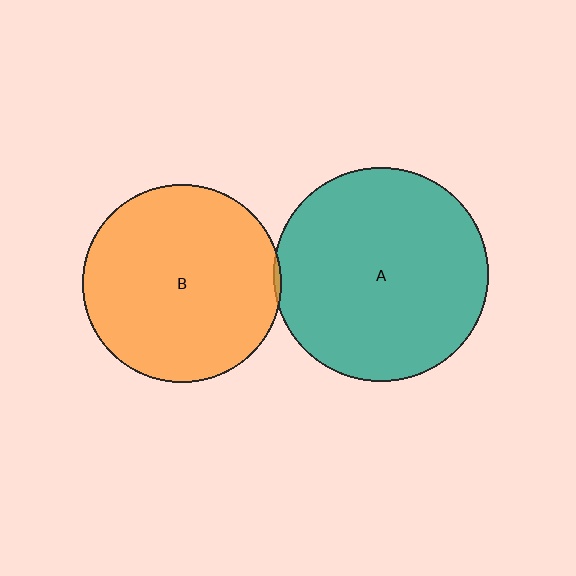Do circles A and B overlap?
Yes.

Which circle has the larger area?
Circle A (teal).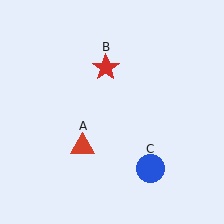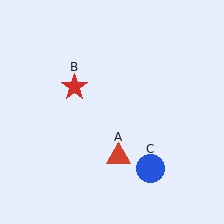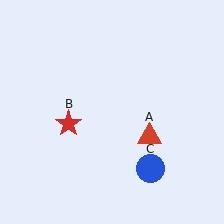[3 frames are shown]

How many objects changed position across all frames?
2 objects changed position: red triangle (object A), red star (object B).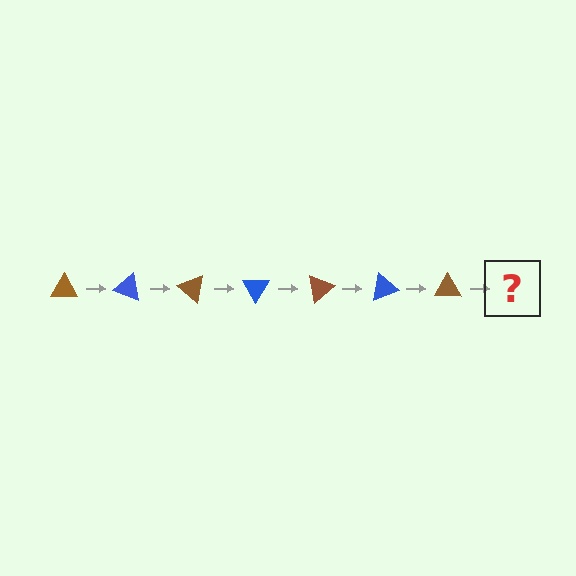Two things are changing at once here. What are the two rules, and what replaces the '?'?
The two rules are that it rotates 20 degrees each step and the color cycles through brown and blue. The '?' should be a blue triangle, rotated 140 degrees from the start.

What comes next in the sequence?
The next element should be a blue triangle, rotated 140 degrees from the start.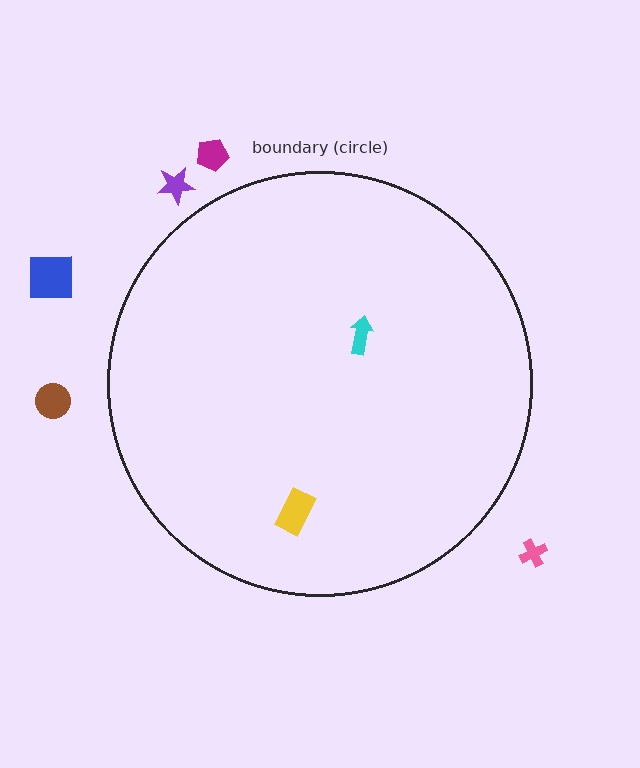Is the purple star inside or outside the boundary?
Outside.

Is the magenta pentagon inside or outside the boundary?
Outside.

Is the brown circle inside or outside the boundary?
Outside.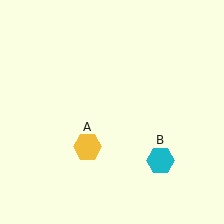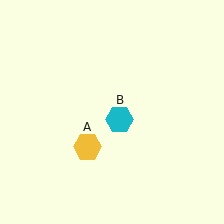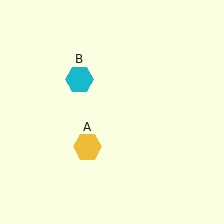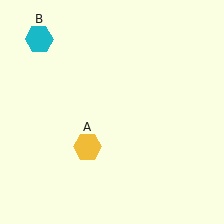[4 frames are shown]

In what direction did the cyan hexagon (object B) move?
The cyan hexagon (object B) moved up and to the left.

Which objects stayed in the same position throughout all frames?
Yellow hexagon (object A) remained stationary.